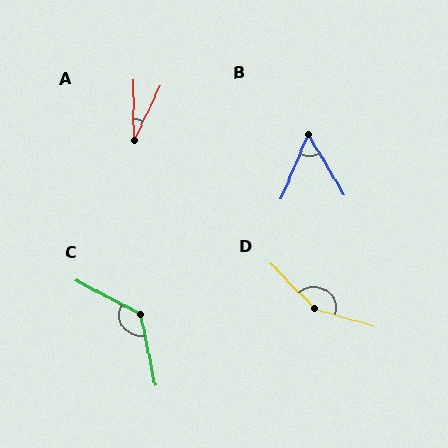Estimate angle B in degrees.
Approximately 54 degrees.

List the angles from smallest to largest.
A (26°), B (54°), C (129°), D (151°).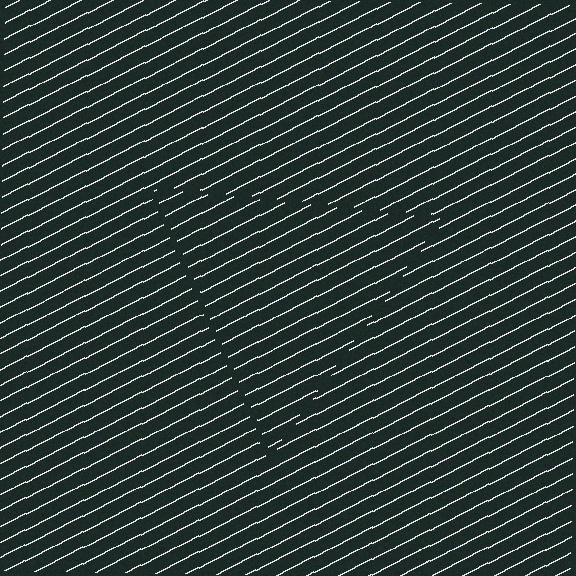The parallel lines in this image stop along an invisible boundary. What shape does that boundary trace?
An illusory triangle. The interior of the shape contains the same grating, shifted by half a period — the contour is defined by the phase discontinuity where line-ends from the inner and outer gratings abut.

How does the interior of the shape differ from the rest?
The interior of the shape contains the same grating, shifted by half a period — the contour is defined by the phase discontinuity where line-ends from the inner and outer gratings abut.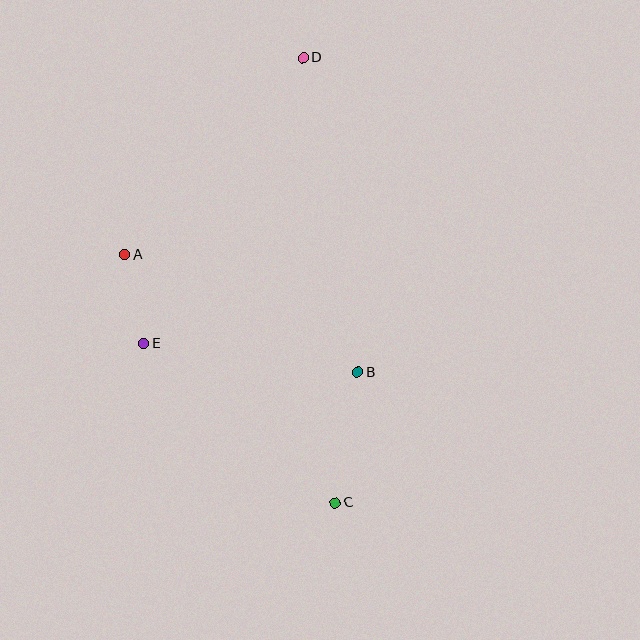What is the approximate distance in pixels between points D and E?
The distance between D and E is approximately 327 pixels.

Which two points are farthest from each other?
Points C and D are farthest from each other.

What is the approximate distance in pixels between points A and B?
The distance between A and B is approximately 261 pixels.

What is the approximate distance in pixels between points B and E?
The distance between B and E is approximately 216 pixels.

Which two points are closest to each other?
Points A and E are closest to each other.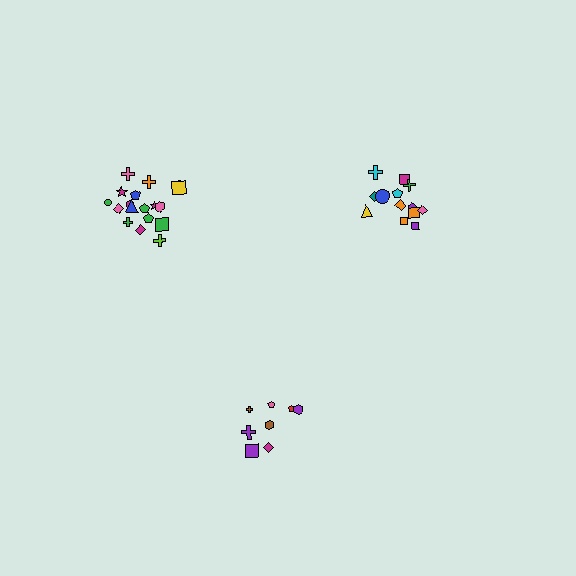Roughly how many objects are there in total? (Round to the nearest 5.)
Roughly 40 objects in total.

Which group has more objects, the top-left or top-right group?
The top-left group.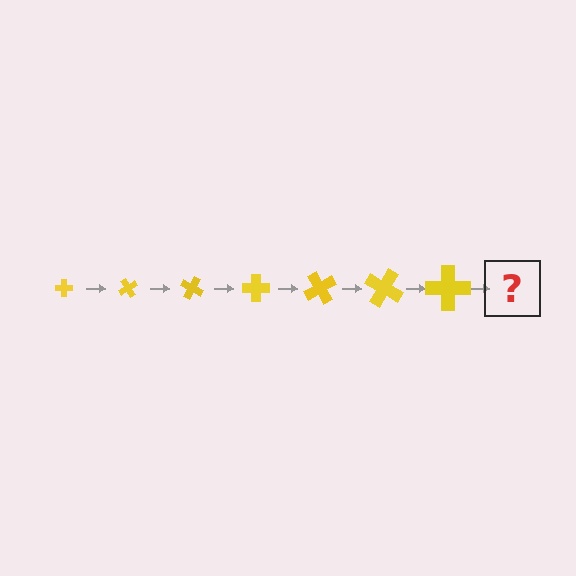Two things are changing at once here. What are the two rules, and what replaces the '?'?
The two rules are that the cross grows larger each step and it rotates 60 degrees each step. The '?' should be a cross, larger than the previous one and rotated 420 degrees from the start.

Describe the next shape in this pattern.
It should be a cross, larger than the previous one and rotated 420 degrees from the start.